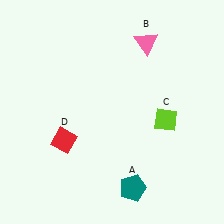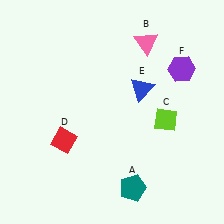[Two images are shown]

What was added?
A blue triangle (E), a purple hexagon (F) were added in Image 2.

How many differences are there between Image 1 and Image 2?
There are 2 differences between the two images.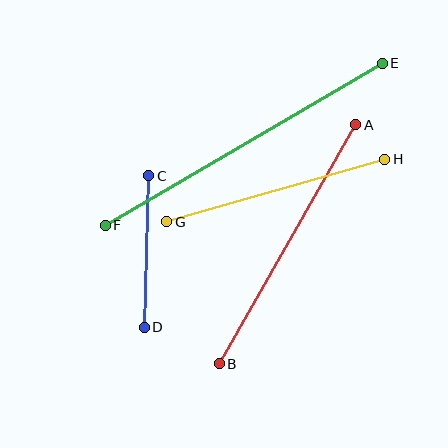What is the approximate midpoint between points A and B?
The midpoint is at approximately (288, 244) pixels.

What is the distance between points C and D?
The distance is approximately 152 pixels.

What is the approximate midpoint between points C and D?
The midpoint is at approximately (146, 251) pixels.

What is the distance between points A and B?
The distance is approximately 275 pixels.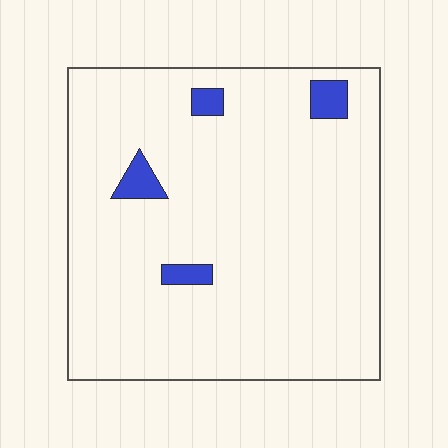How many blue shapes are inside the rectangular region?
4.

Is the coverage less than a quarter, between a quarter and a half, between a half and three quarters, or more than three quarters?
Less than a quarter.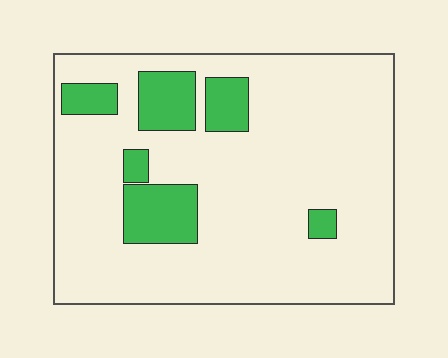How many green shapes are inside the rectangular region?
6.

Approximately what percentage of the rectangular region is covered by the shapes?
Approximately 15%.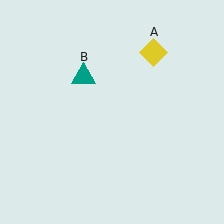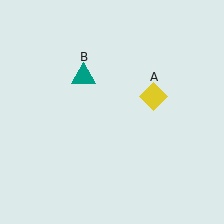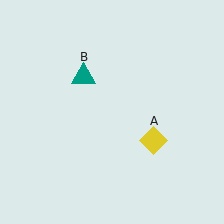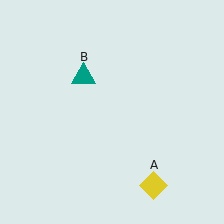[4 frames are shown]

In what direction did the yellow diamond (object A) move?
The yellow diamond (object A) moved down.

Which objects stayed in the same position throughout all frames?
Teal triangle (object B) remained stationary.